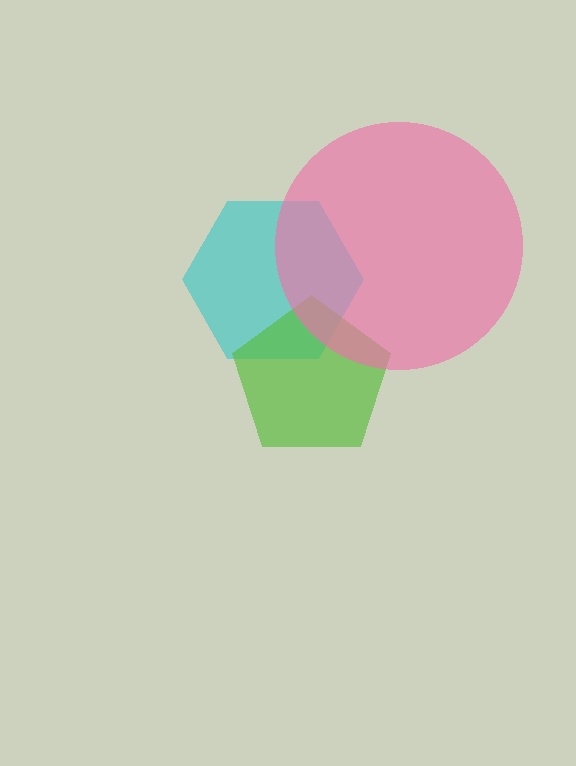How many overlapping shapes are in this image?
There are 3 overlapping shapes in the image.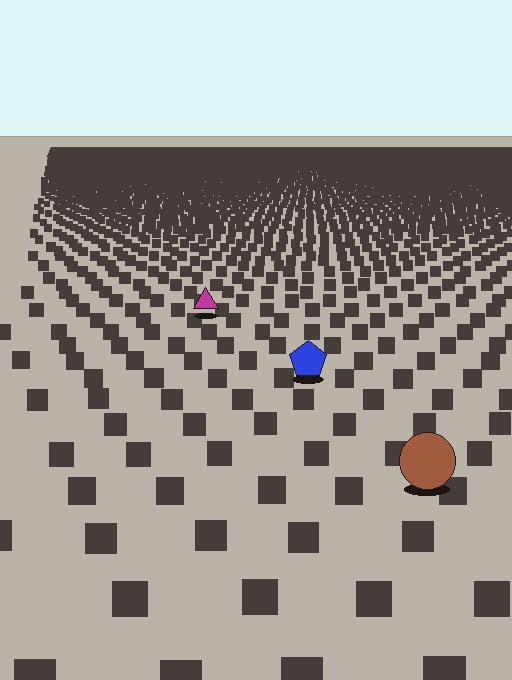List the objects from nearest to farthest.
From nearest to farthest: the brown circle, the blue pentagon, the magenta triangle.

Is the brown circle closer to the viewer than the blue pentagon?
Yes. The brown circle is closer — you can tell from the texture gradient: the ground texture is coarser near it.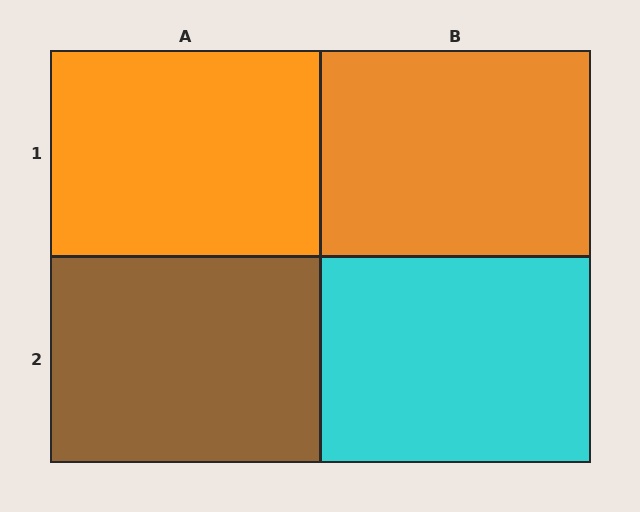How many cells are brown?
1 cell is brown.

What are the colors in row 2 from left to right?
Brown, cyan.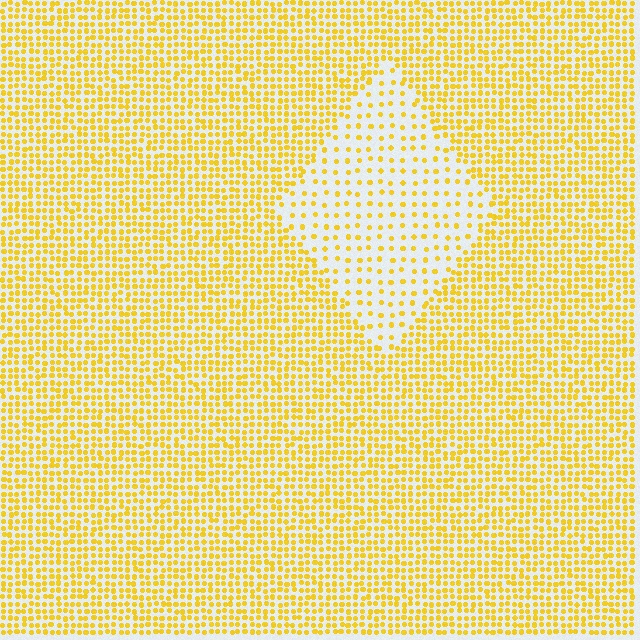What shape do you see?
I see a diamond.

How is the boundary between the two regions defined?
The boundary is defined by a change in element density (approximately 2.6x ratio). All elements are the same color, size, and shape.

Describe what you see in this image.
The image contains small yellow elements arranged at two different densities. A diamond-shaped region is visible where the elements are less densely packed than the surrounding area.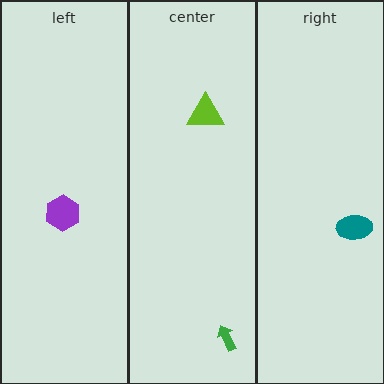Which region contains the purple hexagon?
The left region.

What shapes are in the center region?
The green arrow, the lime triangle.